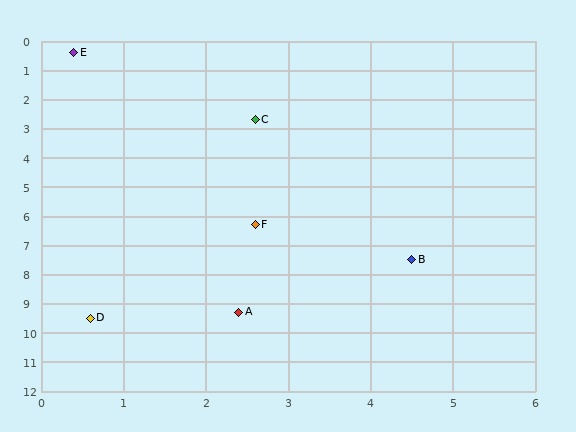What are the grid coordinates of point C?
Point C is at approximately (2.6, 2.7).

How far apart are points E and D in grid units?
Points E and D are about 9.1 grid units apart.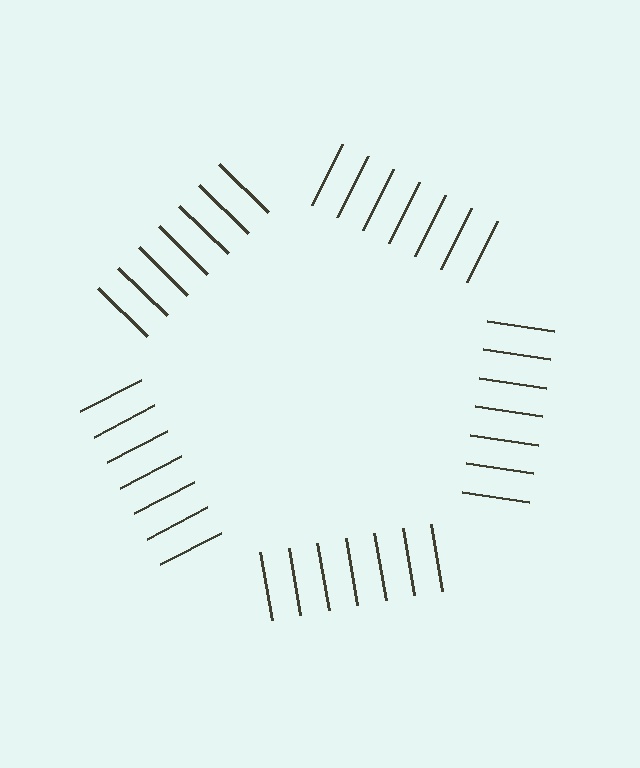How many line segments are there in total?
35 — 7 along each of the 5 edges.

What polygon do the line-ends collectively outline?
An illusory pentagon — the line segments terminate on its edges but no continuous stroke is drawn.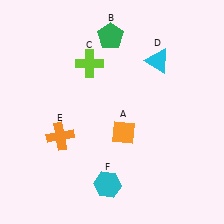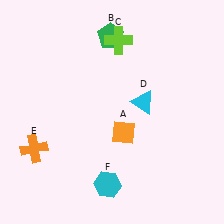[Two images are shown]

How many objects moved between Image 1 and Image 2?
3 objects moved between the two images.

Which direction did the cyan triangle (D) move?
The cyan triangle (D) moved down.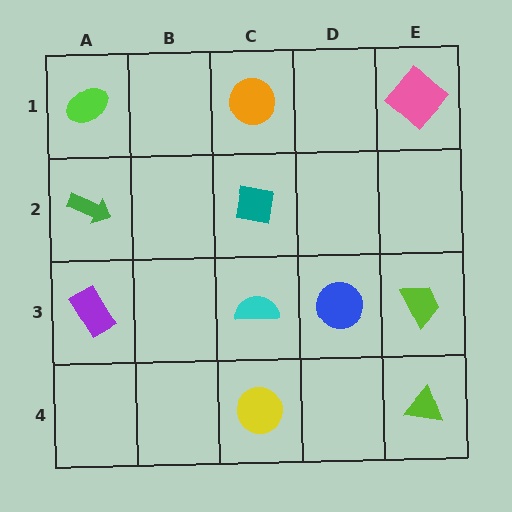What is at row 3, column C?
A cyan semicircle.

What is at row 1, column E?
A pink diamond.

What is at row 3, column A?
A purple rectangle.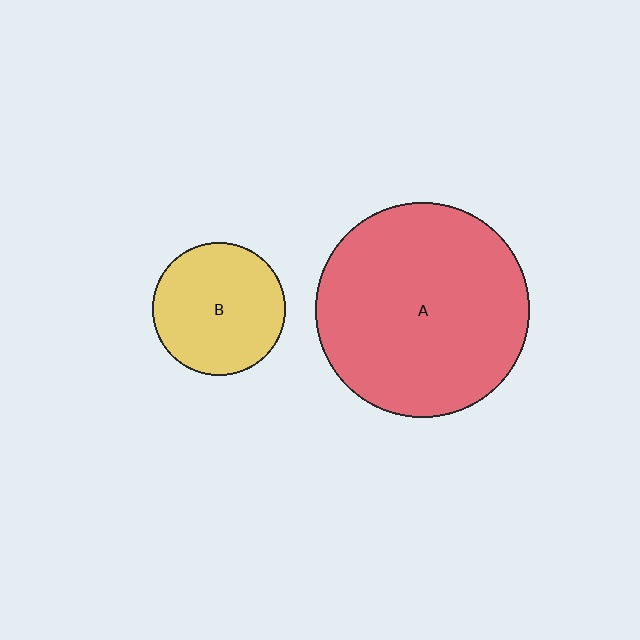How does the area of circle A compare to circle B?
Approximately 2.6 times.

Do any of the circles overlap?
No, none of the circles overlap.